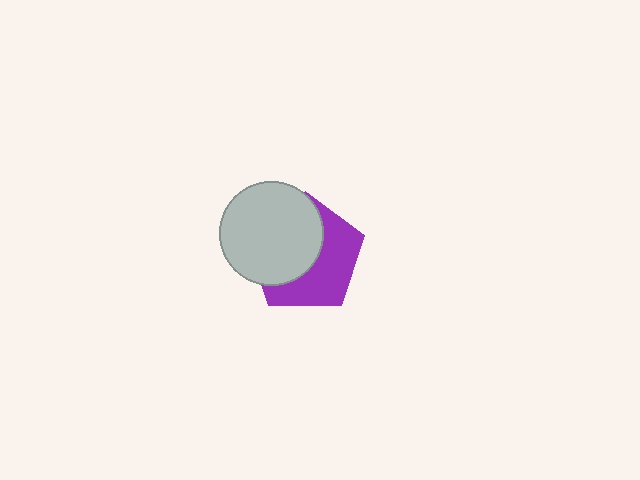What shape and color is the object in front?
The object in front is a light gray circle.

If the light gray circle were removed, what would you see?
You would see the complete purple pentagon.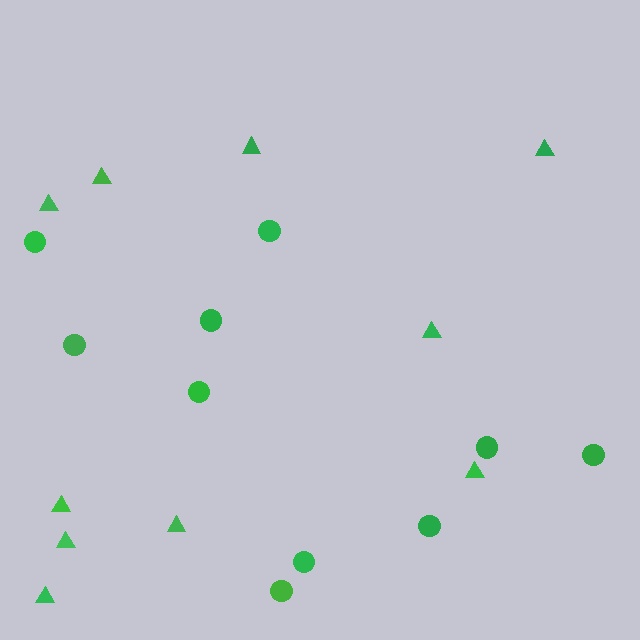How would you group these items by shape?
There are 2 groups: one group of circles (10) and one group of triangles (10).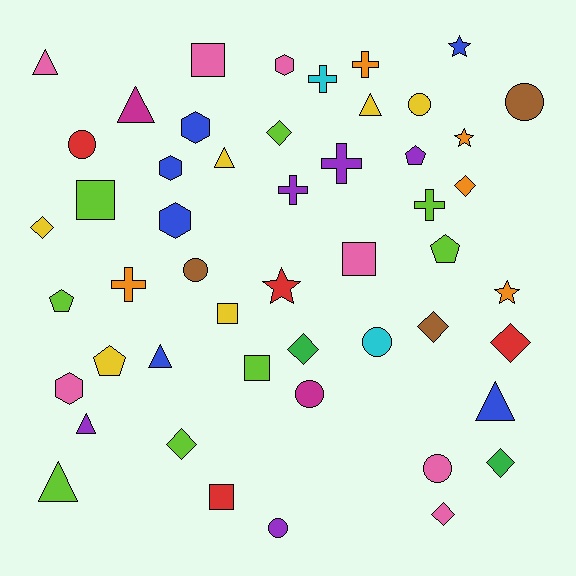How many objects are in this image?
There are 50 objects.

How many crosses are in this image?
There are 6 crosses.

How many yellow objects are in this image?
There are 6 yellow objects.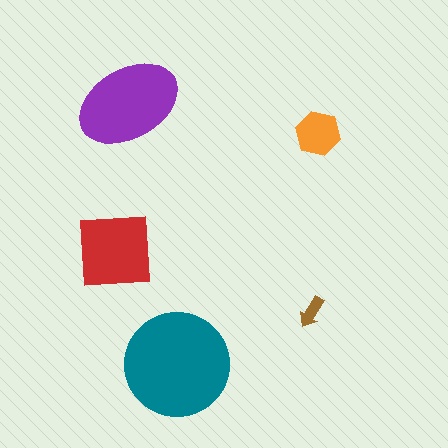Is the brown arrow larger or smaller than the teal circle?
Smaller.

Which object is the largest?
The teal circle.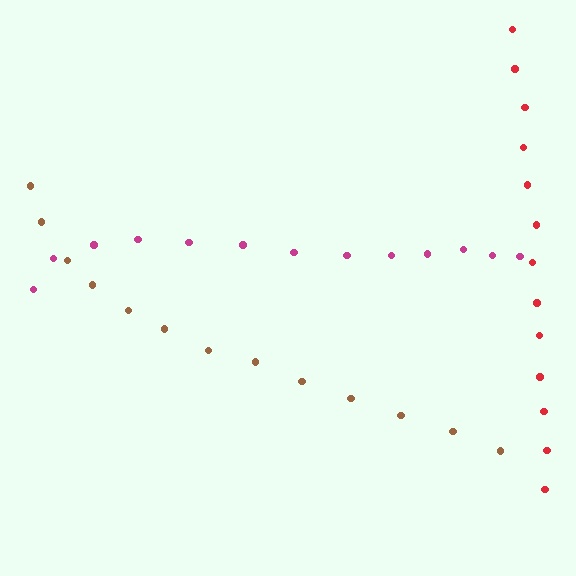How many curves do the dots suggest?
There are 3 distinct paths.